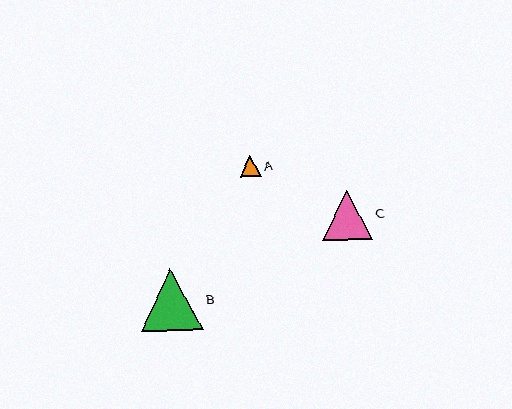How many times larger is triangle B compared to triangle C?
Triangle B is approximately 1.2 times the size of triangle C.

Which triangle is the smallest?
Triangle A is the smallest with a size of approximately 21 pixels.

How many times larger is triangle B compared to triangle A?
Triangle B is approximately 3.0 times the size of triangle A.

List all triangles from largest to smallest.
From largest to smallest: B, C, A.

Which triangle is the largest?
Triangle B is the largest with a size of approximately 62 pixels.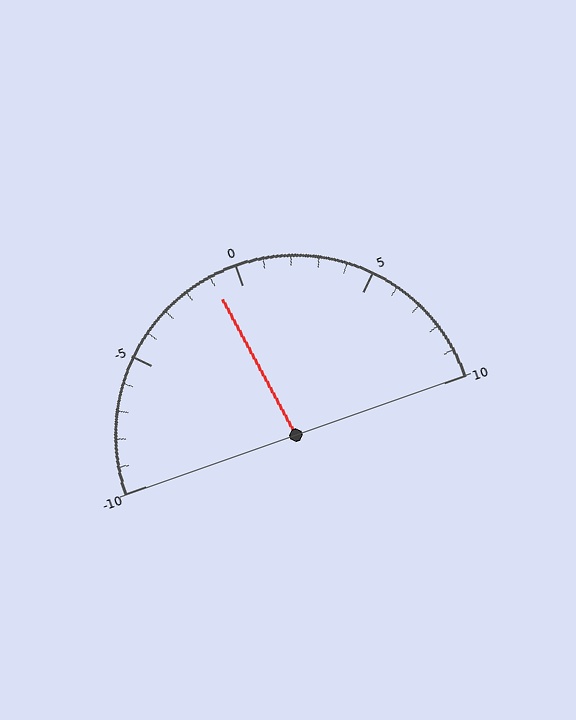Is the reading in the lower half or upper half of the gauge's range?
The reading is in the lower half of the range (-10 to 10).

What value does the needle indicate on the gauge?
The needle indicates approximately -1.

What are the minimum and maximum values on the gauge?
The gauge ranges from -10 to 10.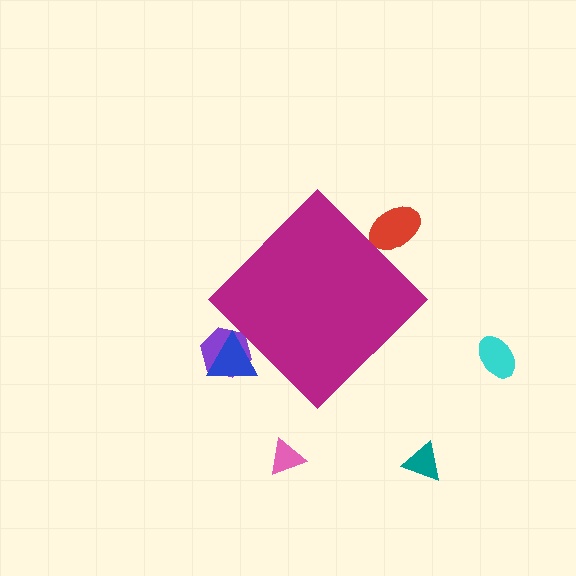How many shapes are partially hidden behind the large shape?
3 shapes are partially hidden.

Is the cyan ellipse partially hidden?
No, the cyan ellipse is fully visible.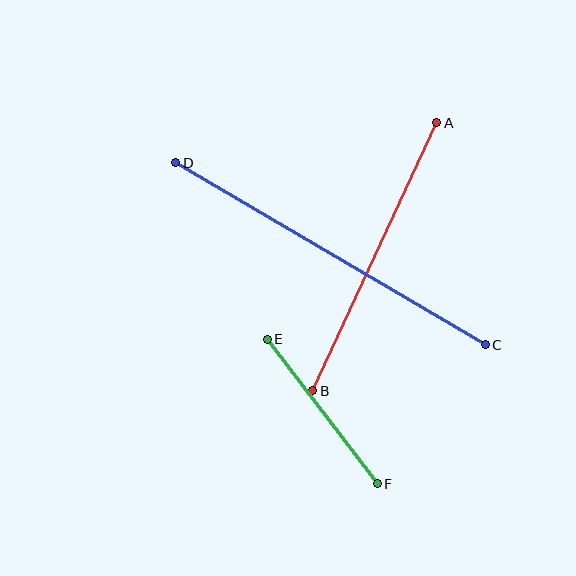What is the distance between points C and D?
The distance is approximately 359 pixels.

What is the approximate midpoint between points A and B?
The midpoint is at approximately (375, 257) pixels.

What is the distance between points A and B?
The distance is approximately 295 pixels.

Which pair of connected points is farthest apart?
Points C and D are farthest apart.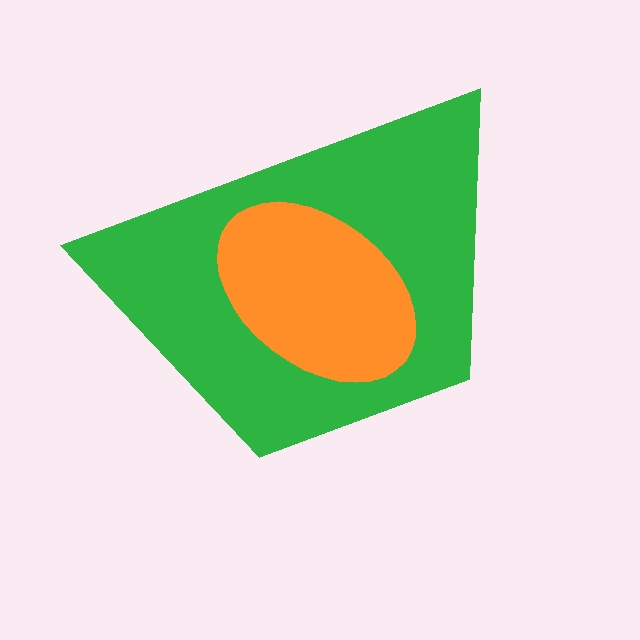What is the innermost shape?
The orange ellipse.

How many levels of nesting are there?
2.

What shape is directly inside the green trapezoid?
The orange ellipse.